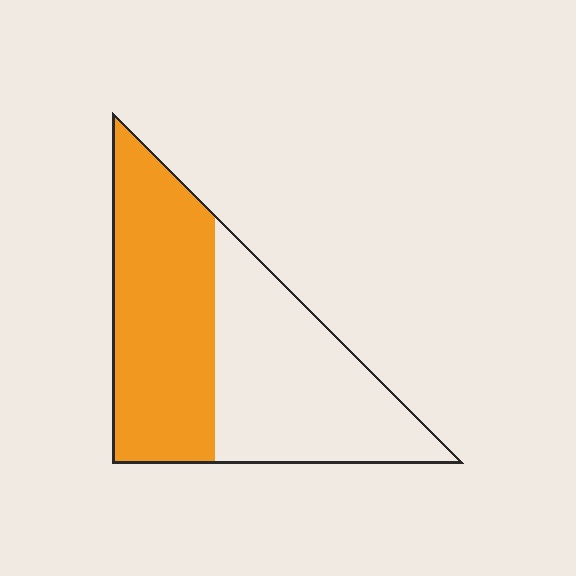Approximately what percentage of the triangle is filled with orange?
Approximately 50%.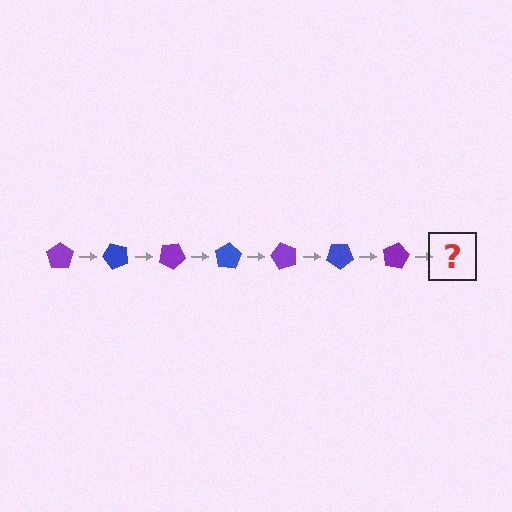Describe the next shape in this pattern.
It should be a blue pentagon, rotated 350 degrees from the start.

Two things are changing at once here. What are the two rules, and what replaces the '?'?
The two rules are that it rotates 50 degrees each step and the color cycles through purple and blue. The '?' should be a blue pentagon, rotated 350 degrees from the start.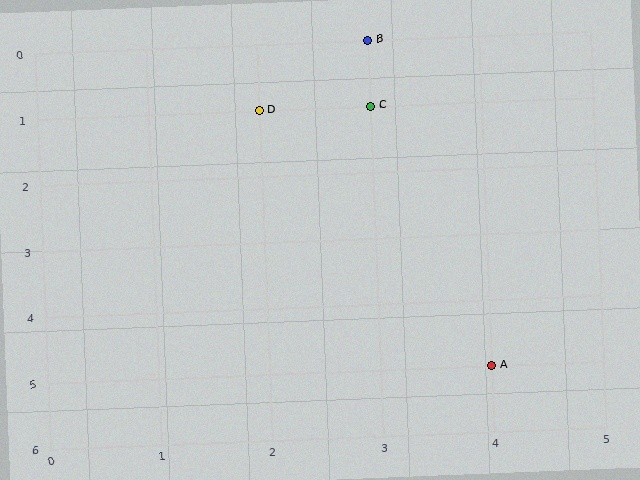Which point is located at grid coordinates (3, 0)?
Point B is at (3, 0).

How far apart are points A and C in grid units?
Points A and C are 1 column and 4 rows apart (about 4.1 grid units diagonally).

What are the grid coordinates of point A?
Point A is at grid coordinates (4, 5).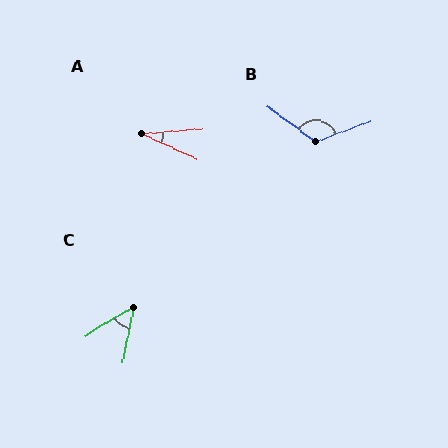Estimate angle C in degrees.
Approximately 48 degrees.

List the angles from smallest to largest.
A (29°), C (48°), B (124°).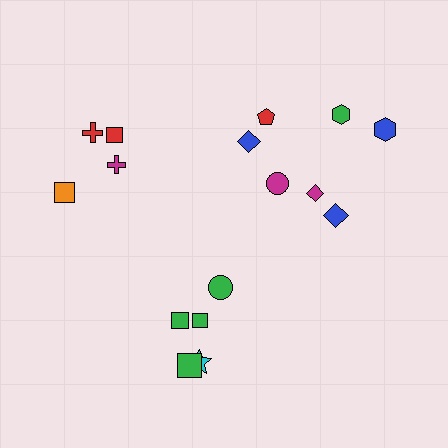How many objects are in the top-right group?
There are 7 objects.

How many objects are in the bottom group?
There are 5 objects.